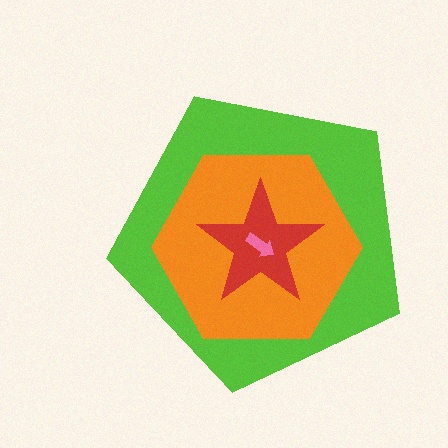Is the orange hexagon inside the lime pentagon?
Yes.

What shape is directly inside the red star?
The pink arrow.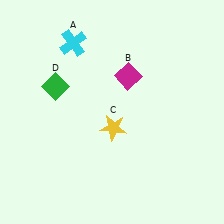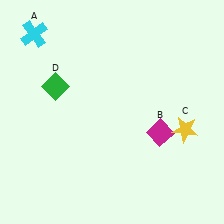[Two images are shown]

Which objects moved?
The objects that moved are: the cyan cross (A), the magenta diamond (B), the yellow star (C).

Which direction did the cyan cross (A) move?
The cyan cross (A) moved left.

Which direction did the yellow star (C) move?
The yellow star (C) moved right.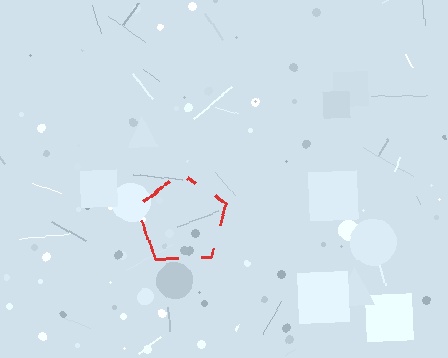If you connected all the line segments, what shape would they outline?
They would outline a pentagon.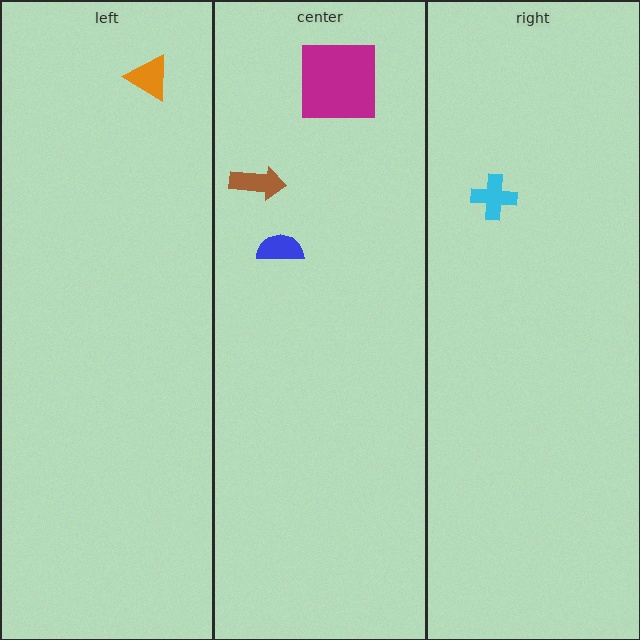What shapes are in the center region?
The blue semicircle, the magenta square, the brown arrow.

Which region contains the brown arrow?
The center region.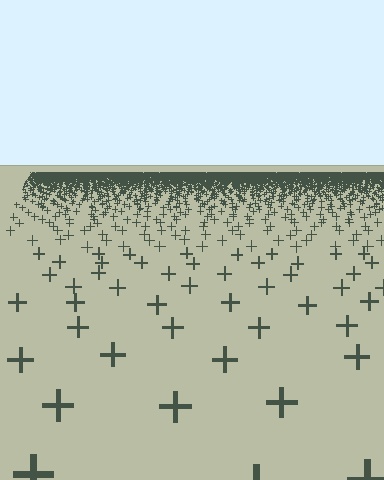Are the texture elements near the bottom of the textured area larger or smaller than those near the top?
Larger. Near the bottom, elements are closer to the viewer and appear at a bigger on-screen size.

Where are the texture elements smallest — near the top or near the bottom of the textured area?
Near the top.